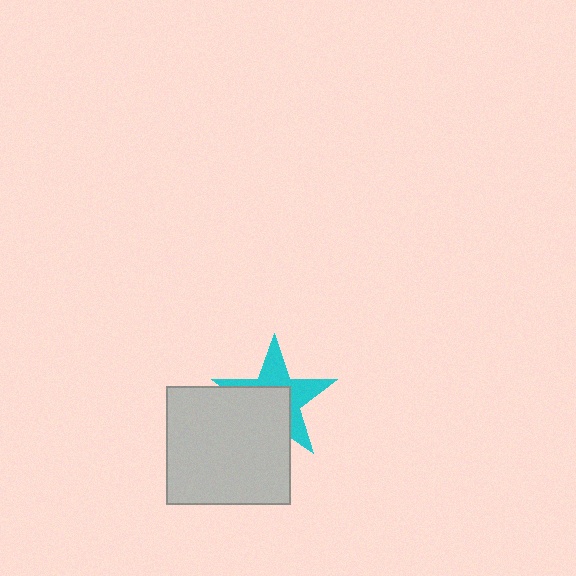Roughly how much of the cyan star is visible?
About half of it is visible (roughly 49%).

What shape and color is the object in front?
The object in front is a light gray rectangle.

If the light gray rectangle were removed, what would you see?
You would see the complete cyan star.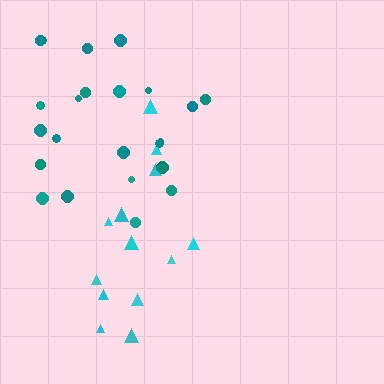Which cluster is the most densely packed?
Teal.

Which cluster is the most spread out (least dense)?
Cyan.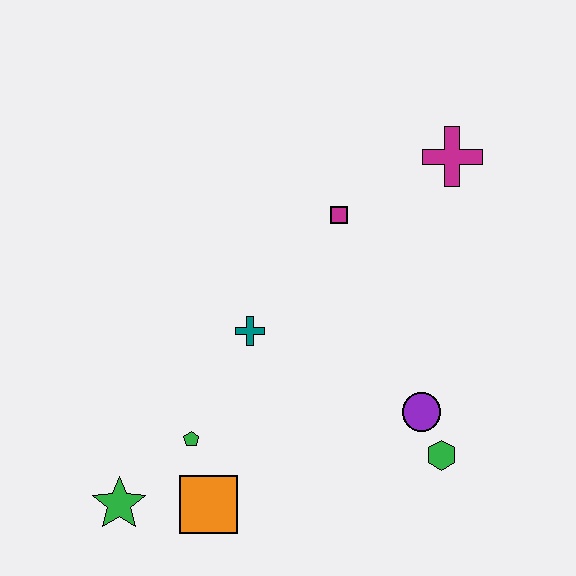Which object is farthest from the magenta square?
The green star is farthest from the magenta square.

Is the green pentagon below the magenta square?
Yes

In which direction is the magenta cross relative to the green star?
The magenta cross is above the green star.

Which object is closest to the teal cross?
The green pentagon is closest to the teal cross.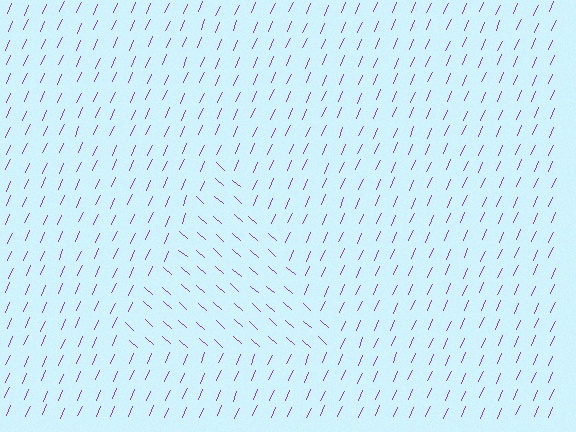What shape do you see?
I see a triangle.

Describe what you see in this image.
The image is filled with small purple line segments. A triangle region in the image has lines oriented differently from the surrounding lines, creating a visible texture boundary.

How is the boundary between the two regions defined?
The boundary is defined purely by a change in line orientation (approximately 72 degrees difference). All lines are the same color and thickness.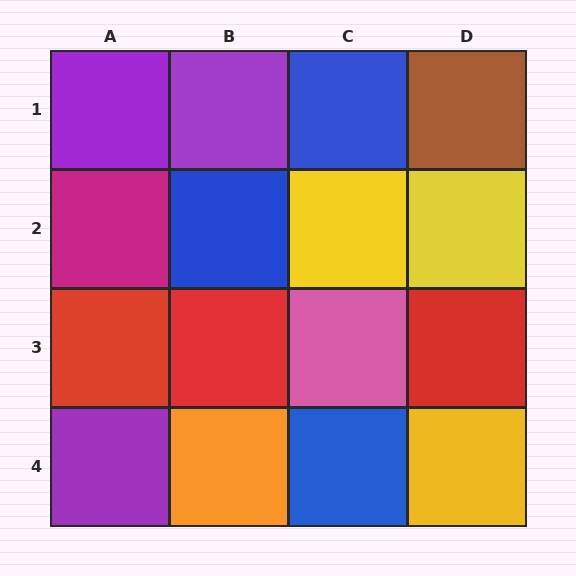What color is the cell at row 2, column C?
Yellow.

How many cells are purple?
3 cells are purple.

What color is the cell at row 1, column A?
Purple.